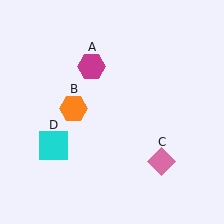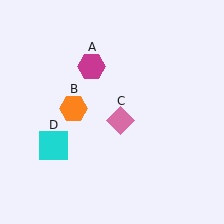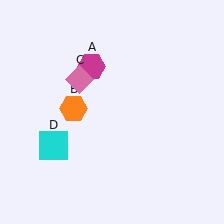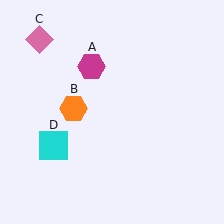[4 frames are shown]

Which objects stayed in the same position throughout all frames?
Magenta hexagon (object A) and orange hexagon (object B) and cyan square (object D) remained stationary.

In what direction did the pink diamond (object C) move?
The pink diamond (object C) moved up and to the left.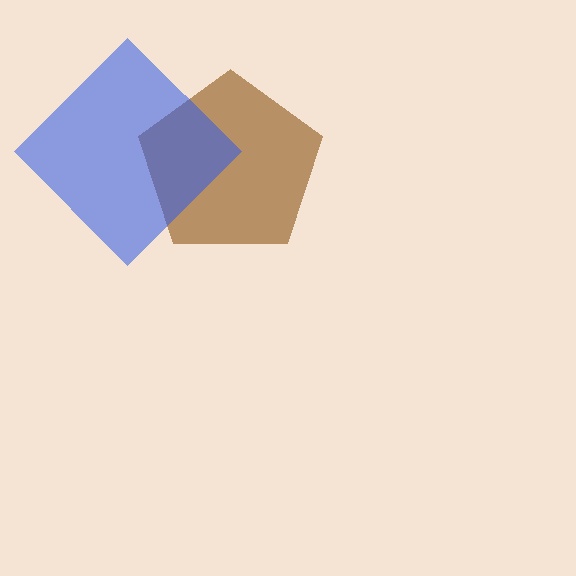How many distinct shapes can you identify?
There are 2 distinct shapes: a brown pentagon, a blue diamond.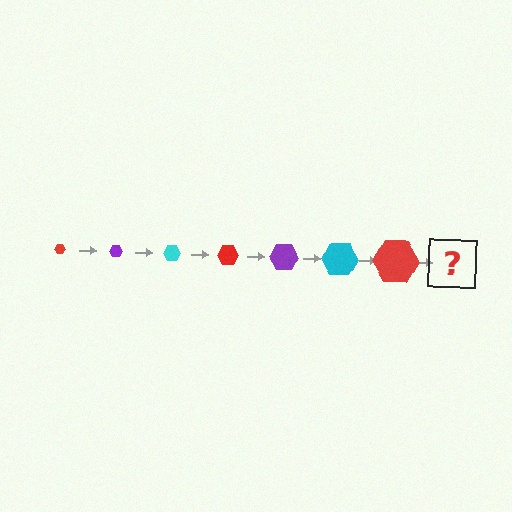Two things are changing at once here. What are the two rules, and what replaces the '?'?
The two rules are that the hexagon grows larger each step and the color cycles through red, purple, and cyan. The '?' should be a purple hexagon, larger than the previous one.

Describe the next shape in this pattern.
It should be a purple hexagon, larger than the previous one.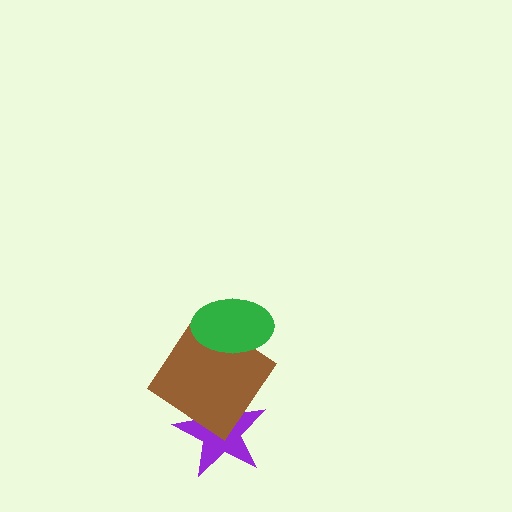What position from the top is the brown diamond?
The brown diamond is 2nd from the top.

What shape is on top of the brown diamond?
The green ellipse is on top of the brown diamond.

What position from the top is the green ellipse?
The green ellipse is 1st from the top.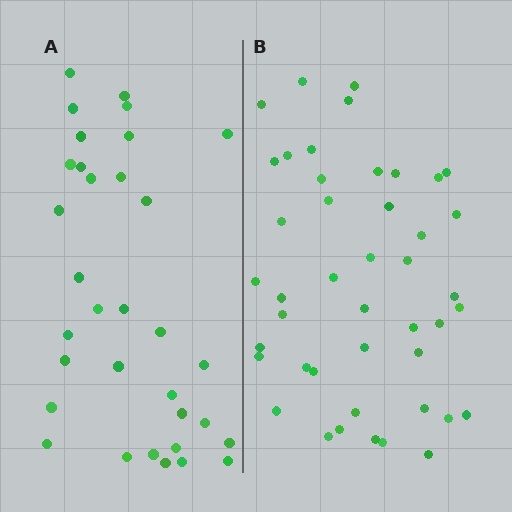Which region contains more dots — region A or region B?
Region B (the right region) has more dots.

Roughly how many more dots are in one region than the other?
Region B has roughly 12 or so more dots than region A.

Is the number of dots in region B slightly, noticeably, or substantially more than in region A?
Region B has noticeably more, but not dramatically so. The ratio is roughly 1.3 to 1.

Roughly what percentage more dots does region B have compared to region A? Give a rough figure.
About 35% more.